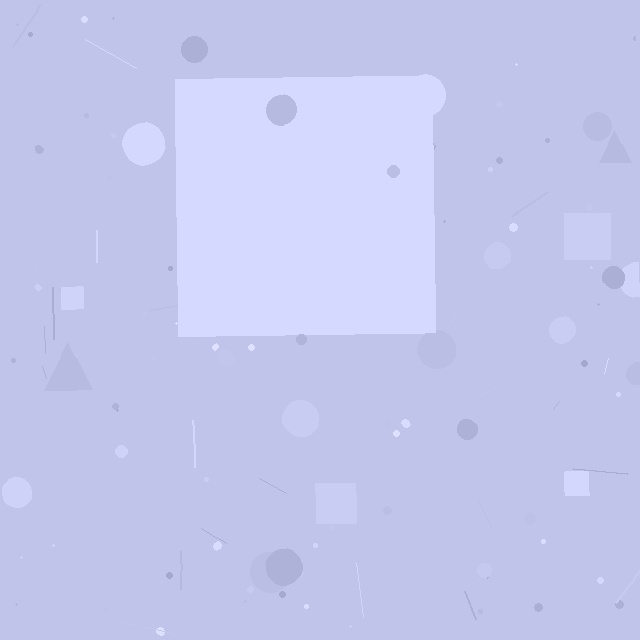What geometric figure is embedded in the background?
A square is embedded in the background.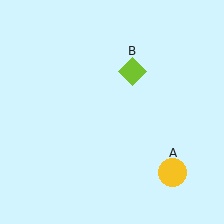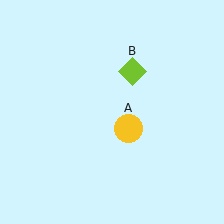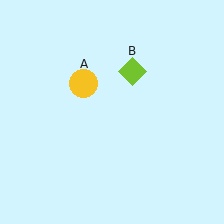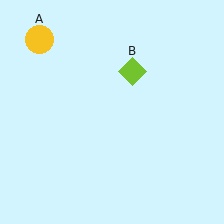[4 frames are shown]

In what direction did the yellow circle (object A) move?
The yellow circle (object A) moved up and to the left.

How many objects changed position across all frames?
1 object changed position: yellow circle (object A).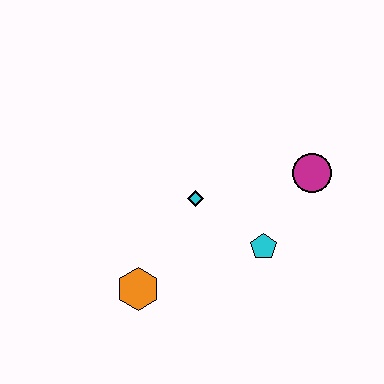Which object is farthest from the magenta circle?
The orange hexagon is farthest from the magenta circle.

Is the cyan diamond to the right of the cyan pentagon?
No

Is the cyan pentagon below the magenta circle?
Yes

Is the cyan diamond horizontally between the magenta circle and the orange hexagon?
Yes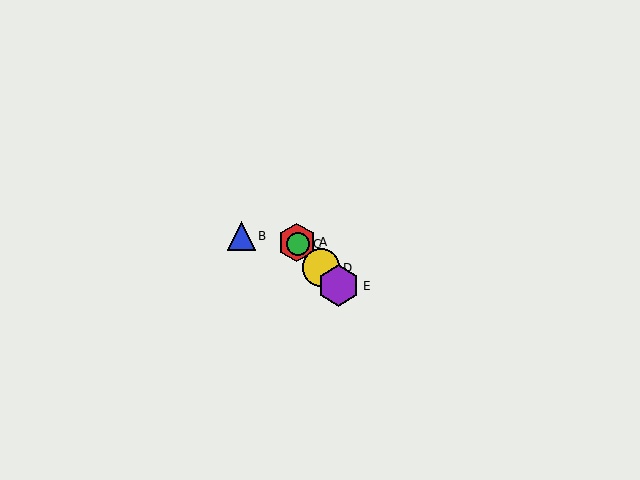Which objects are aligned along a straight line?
Objects A, C, D, E are aligned along a straight line.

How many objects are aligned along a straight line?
4 objects (A, C, D, E) are aligned along a straight line.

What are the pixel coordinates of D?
Object D is at (321, 268).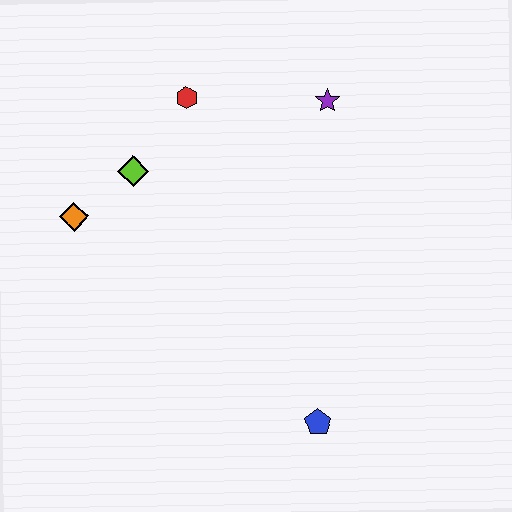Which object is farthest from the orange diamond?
The blue pentagon is farthest from the orange diamond.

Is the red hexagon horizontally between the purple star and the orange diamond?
Yes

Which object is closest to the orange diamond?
The lime diamond is closest to the orange diamond.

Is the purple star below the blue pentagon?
No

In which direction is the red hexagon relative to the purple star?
The red hexagon is to the left of the purple star.